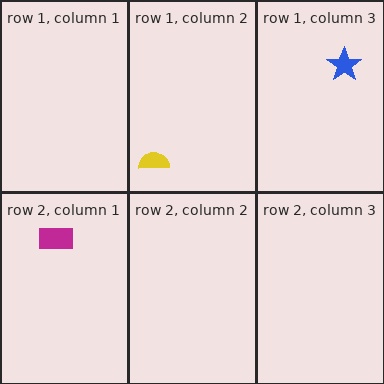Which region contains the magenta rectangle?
The row 2, column 1 region.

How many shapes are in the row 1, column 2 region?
1.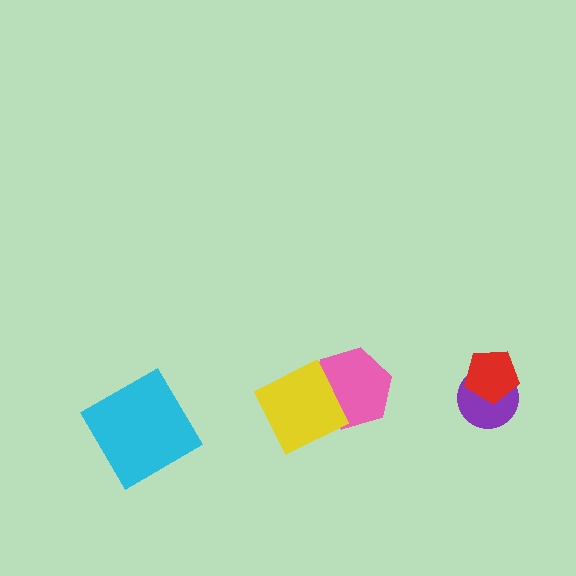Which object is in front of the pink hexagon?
The yellow diamond is in front of the pink hexagon.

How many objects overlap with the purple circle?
1 object overlaps with the purple circle.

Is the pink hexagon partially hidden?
Yes, it is partially covered by another shape.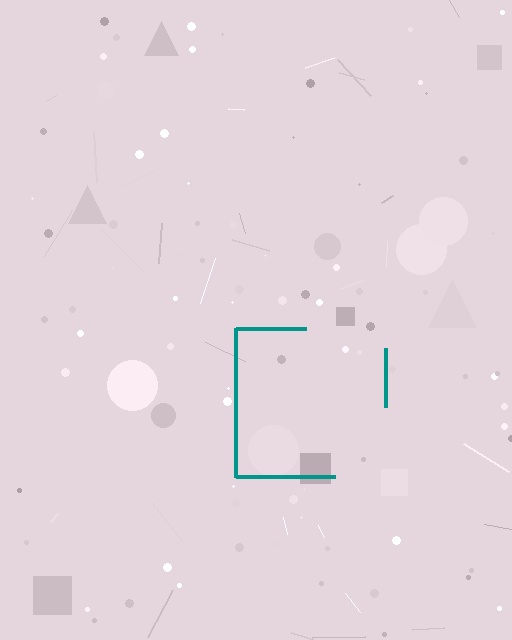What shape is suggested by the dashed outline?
The dashed outline suggests a square.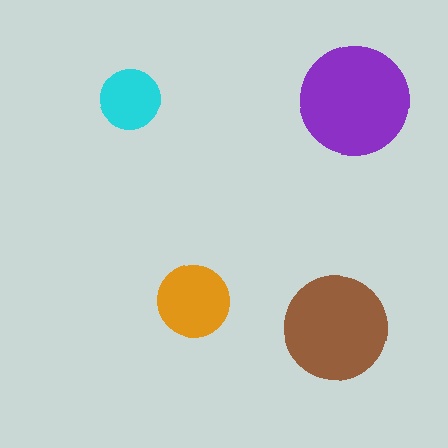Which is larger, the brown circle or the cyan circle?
The brown one.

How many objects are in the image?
There are 4 objects in the image.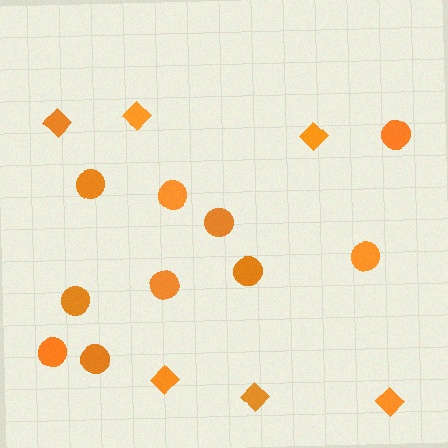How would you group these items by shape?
There are 2 groups: one group of diamonds (6) and one group of circles (10).